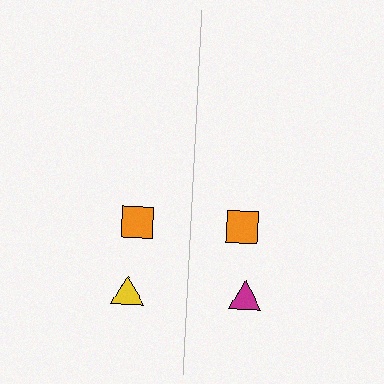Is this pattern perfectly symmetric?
No, the pattern is not perfectly symmetric. The magenta triangle on the right side breaks the symmetry — its mirror counterpart is yellow.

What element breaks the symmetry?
The magenta triangle on the right side breaks the symmetry — its mirror counterpart is yellow.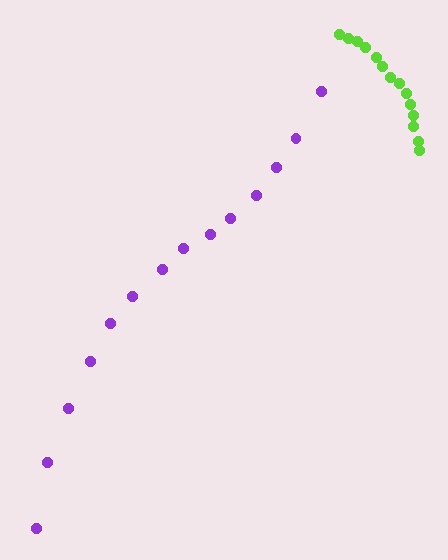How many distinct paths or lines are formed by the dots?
There are 2 distinct paths.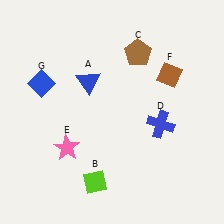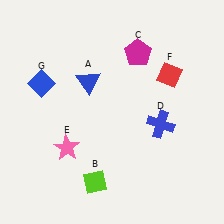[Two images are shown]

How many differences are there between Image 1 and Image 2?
There are 2 differences between the two images.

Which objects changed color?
C changed from brown to magenta. F changed from brown to red.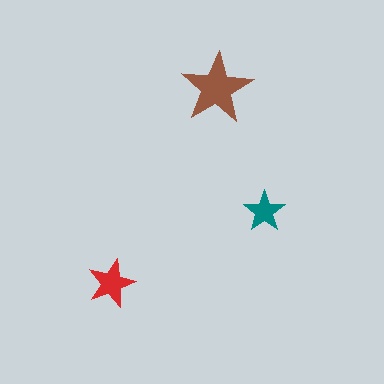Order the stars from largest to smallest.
the brown one, the red one, the teal one.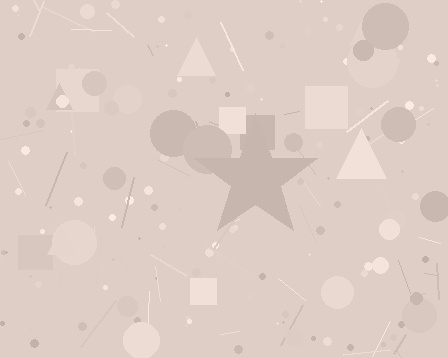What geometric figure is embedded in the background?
A star is embedded in the background.